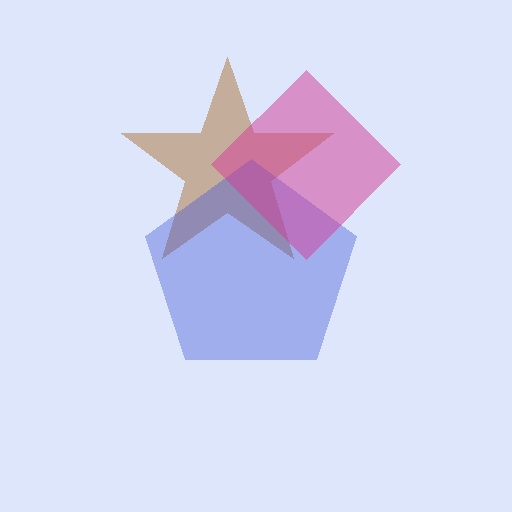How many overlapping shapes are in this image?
There are 3 overlapping shapes in the image.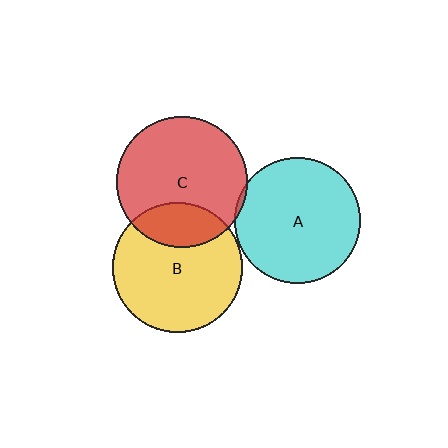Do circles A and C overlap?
Yes.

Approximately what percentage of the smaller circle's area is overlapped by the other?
Approximately 5%.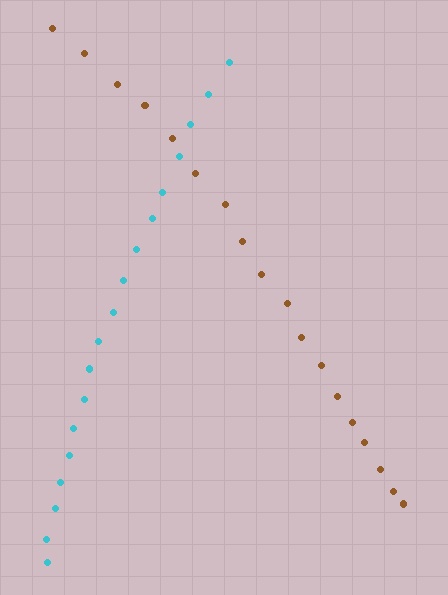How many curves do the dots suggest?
There are 2 distinct paths.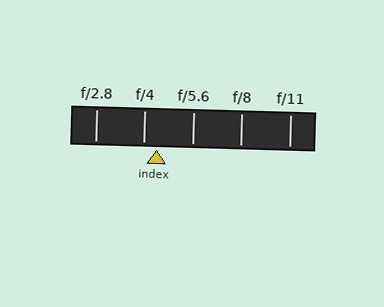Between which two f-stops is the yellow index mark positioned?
The index mark is between f/4 and f/5.6.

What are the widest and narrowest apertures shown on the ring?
The widest aperture shown is f/2.8 and the narrowest is f/11.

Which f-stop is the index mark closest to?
The index mark is closest to f/4.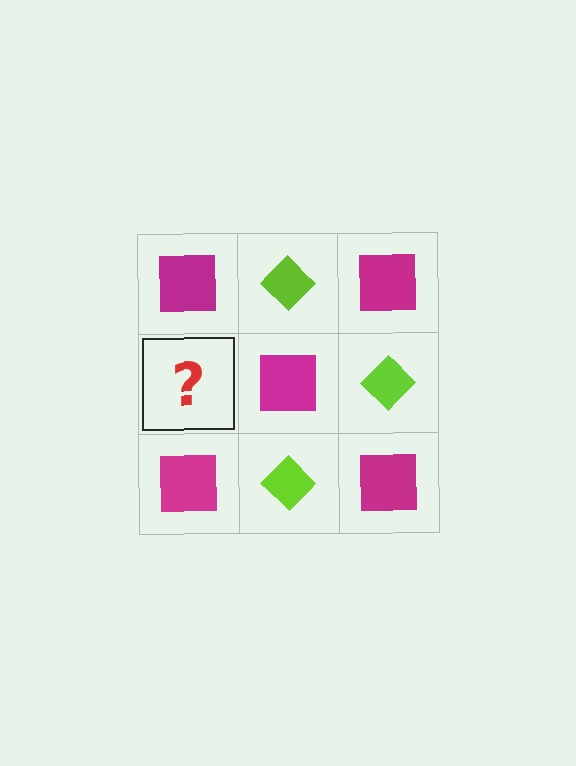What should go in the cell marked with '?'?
The missing cell should contain a lime diamond.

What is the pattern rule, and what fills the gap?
The rule is that it alternates magenta square and lime diamond in a checkerboard pattern. The gap should be filled with a lime diamond.